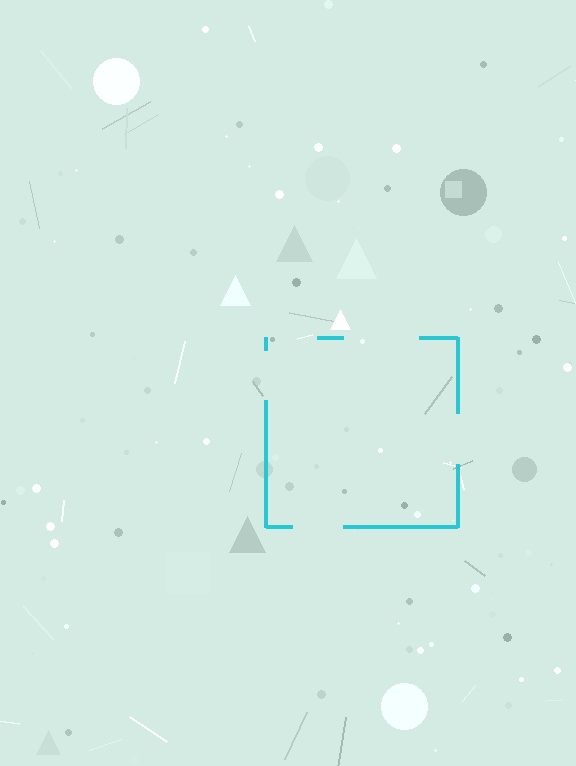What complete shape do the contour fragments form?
The contour fragments form a square.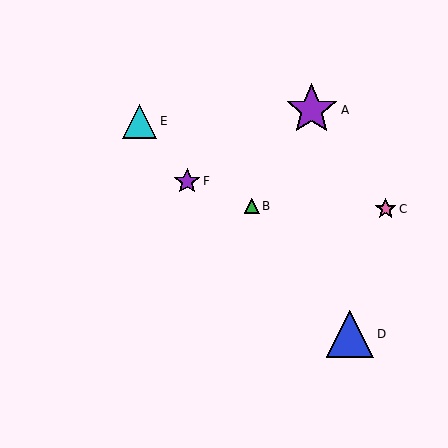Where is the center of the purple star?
The center of the purple star is at (312, 110).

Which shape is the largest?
The purple star (labeled A) is the largest.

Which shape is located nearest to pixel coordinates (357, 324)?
The blue triangle (labeled D) at (350, 334) is nearest to that location.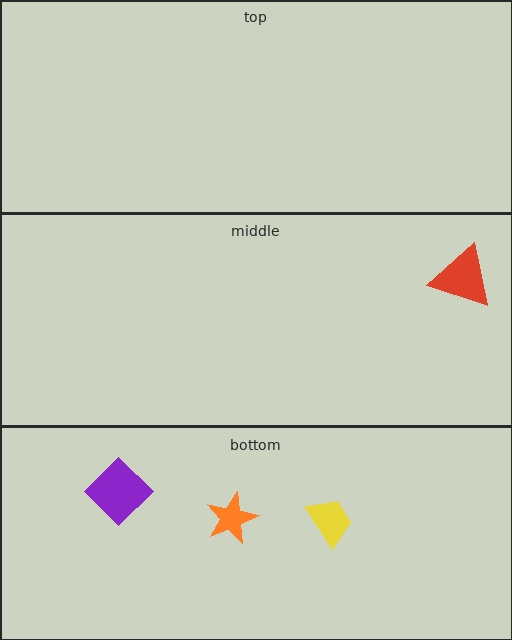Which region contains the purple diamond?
The bottom region.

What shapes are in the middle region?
The red triangle.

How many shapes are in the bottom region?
3.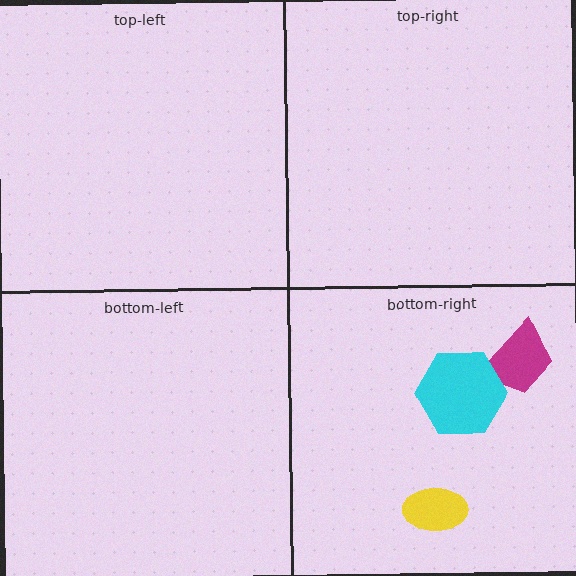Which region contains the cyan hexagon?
The bottom-right region.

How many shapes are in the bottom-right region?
3.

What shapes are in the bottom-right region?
The yellow ellipse, the magenta trapezoid, the cyan hexagon.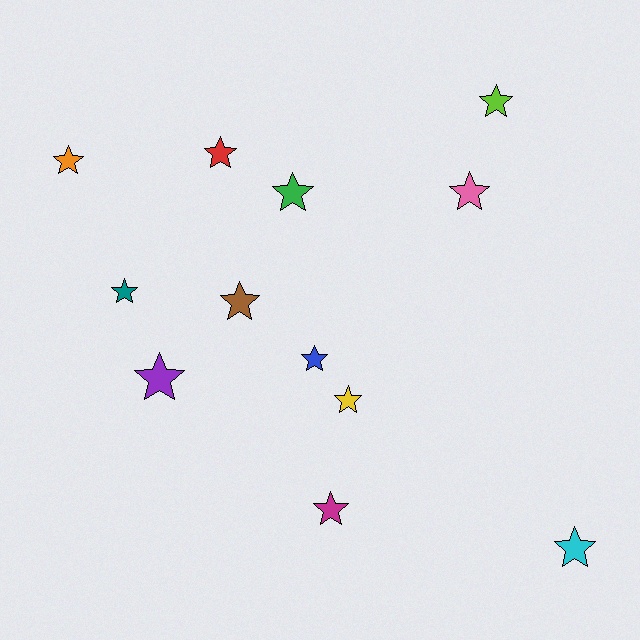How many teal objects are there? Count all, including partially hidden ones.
There is 1 teal object.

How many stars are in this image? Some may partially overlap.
There are 12 stars.